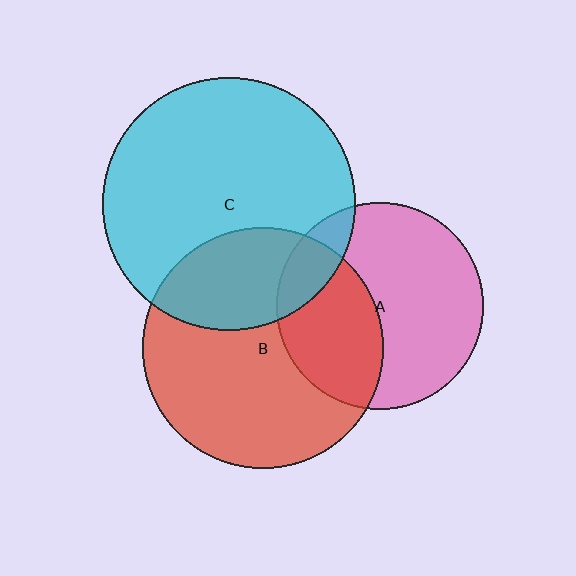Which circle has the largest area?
Circle C (cyan).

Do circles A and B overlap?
Yes.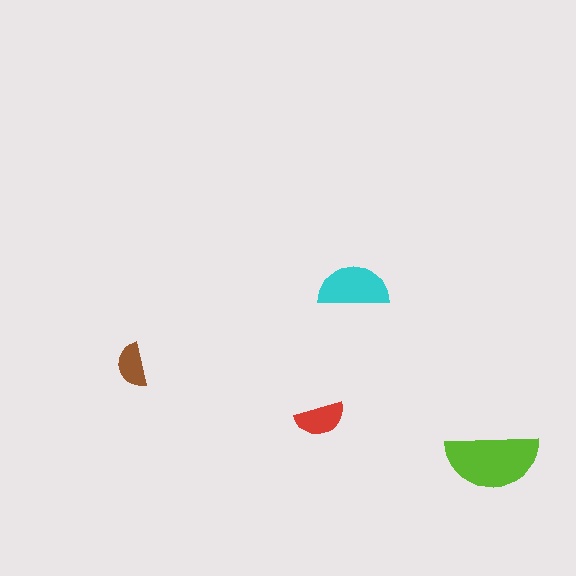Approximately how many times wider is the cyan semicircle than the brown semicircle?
About 1.5 times wider.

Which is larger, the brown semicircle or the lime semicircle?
The lime one.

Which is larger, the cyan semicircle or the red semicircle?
The cyan one.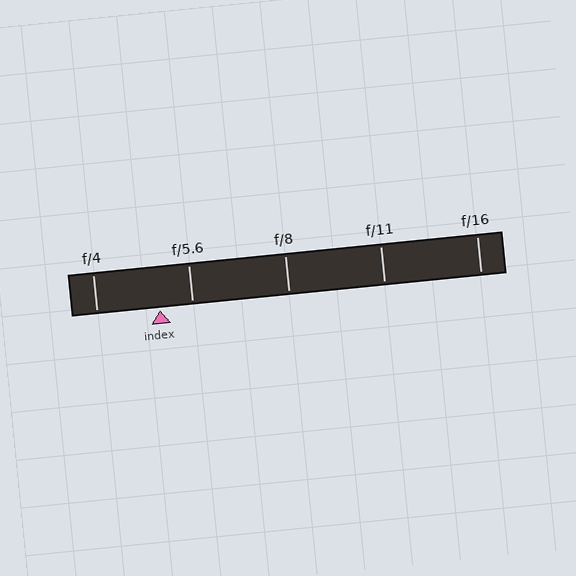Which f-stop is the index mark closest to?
The index mark is closest to f/5.6.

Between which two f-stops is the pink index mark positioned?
The index mark is between f/4 and f/5.6.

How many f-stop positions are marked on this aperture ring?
There are 5 f-stop positions marked.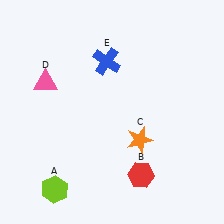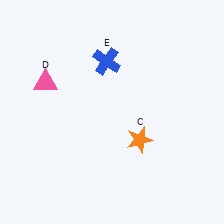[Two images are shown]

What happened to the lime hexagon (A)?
The lime hexagon (A) was removed in Image 2. It was in the bottom-left area of Image 1.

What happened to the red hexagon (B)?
The red hexagon (B) was removed in Image 2. It was in the bottom-right area of Image 1.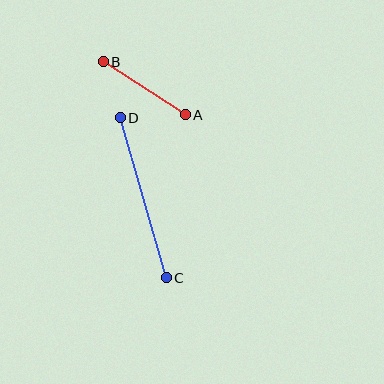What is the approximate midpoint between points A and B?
The midpoint is at approximately (144, 88) pixels.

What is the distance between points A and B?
The distance is approximately 98 pixels.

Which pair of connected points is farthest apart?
Points C and D are farthest apart.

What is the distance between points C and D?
The distance is approximately 166 pixels.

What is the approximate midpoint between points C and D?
The midpoint is at approximately (143, 198) pixels.